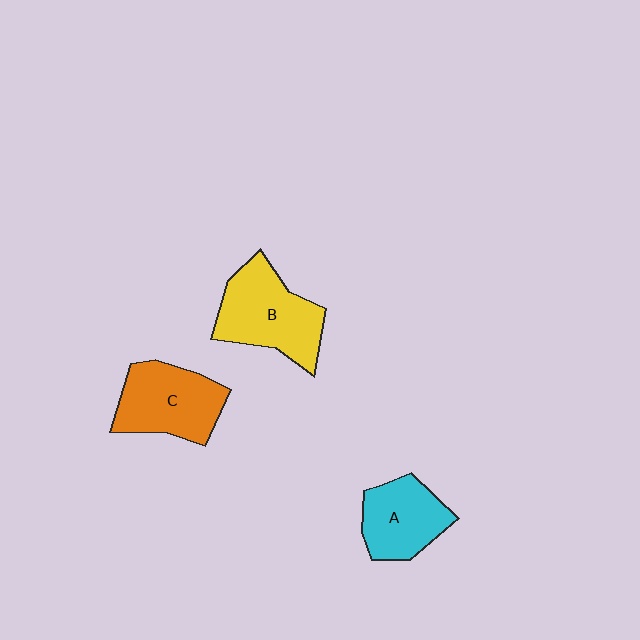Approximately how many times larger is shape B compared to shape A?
Approximately 1.3 times.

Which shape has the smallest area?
Shape A (cyan).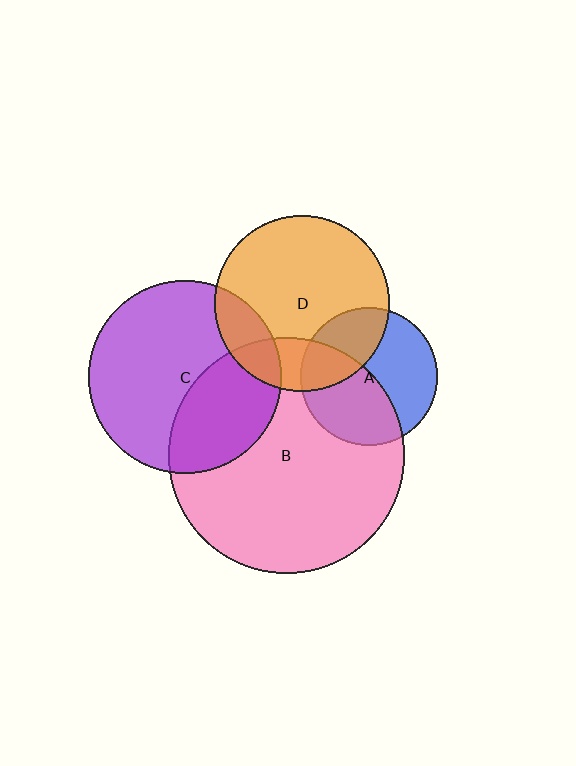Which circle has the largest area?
Circle B (pink).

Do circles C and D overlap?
Yes.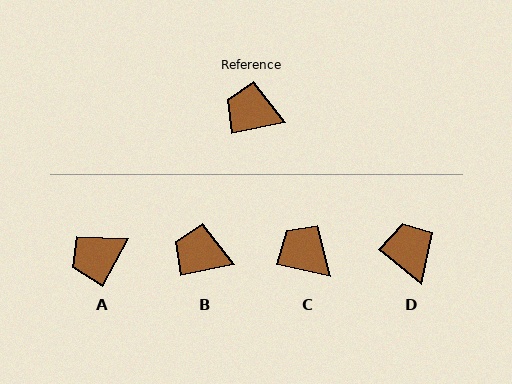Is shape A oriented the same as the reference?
No, it is off by about 50 degrees.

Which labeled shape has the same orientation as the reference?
B.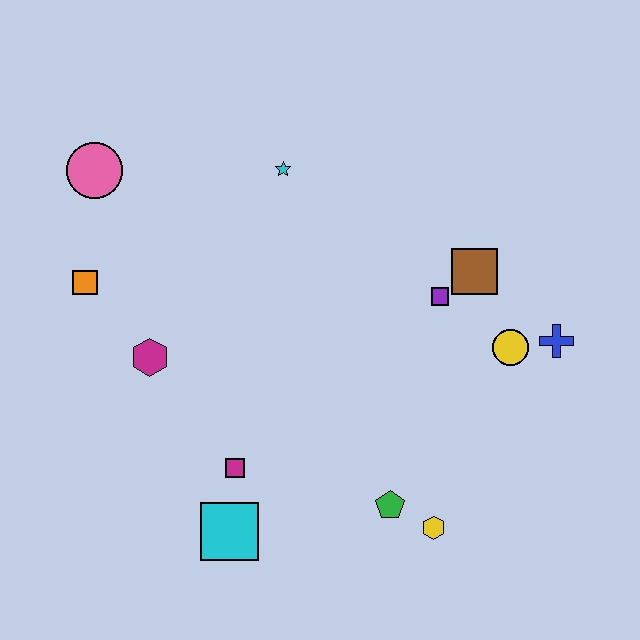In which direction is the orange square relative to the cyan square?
The orange square is above the cyan square.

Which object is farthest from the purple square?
The pink circle is farthest from the purple square.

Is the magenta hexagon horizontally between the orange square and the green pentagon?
Yes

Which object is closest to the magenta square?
The cyan square is closest to the magenta square.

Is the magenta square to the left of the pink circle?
No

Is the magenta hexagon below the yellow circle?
Yes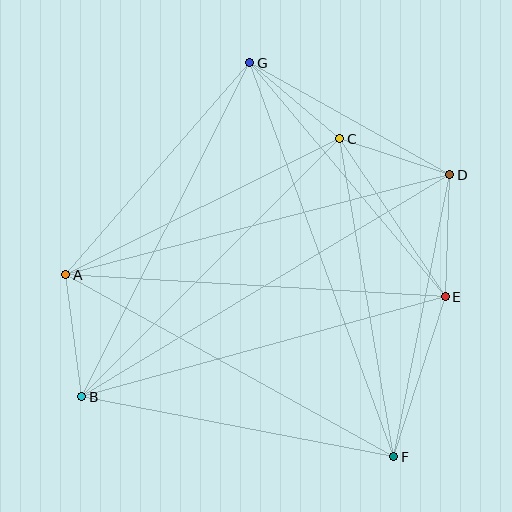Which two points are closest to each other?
Points C and D are closest to each other.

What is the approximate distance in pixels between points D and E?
The distance between D and E is approximately 122 pixels.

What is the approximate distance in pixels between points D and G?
The distance between D and G is approximately 229 pixels.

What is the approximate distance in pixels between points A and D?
The distance between A and D is approximately 396 pixels.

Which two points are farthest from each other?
Points B and D are farthest from each other.